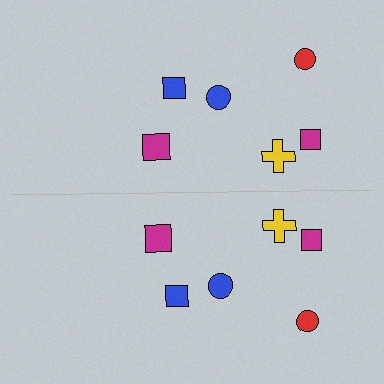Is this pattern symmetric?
Yes, this pattern has bilateral (reflection) symmetry.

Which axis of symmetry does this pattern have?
The pattern has a horizontal axis of symmetry running through the center of the image.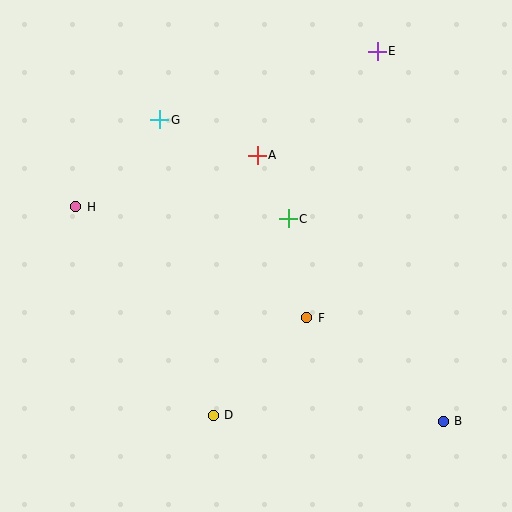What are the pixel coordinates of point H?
Point H is at (76, 207).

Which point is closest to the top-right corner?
Point E is closest to the top-right corner.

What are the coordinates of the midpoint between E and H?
The midpoint between E and H is at (227, 129).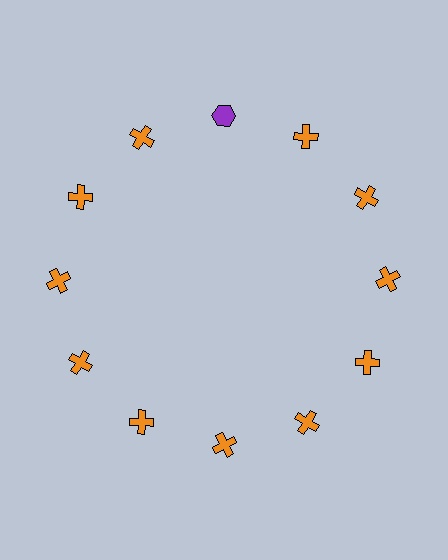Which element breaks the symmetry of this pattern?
The purple hexagon at roughly the 12 o'clock position breaks the symmetry. All other shapes are orange crosses.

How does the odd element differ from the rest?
It differs in both color (purple instead of orange) and shape (hexagon instead of cross).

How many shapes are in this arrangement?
There are 12 shapes arranged in a ring pattern.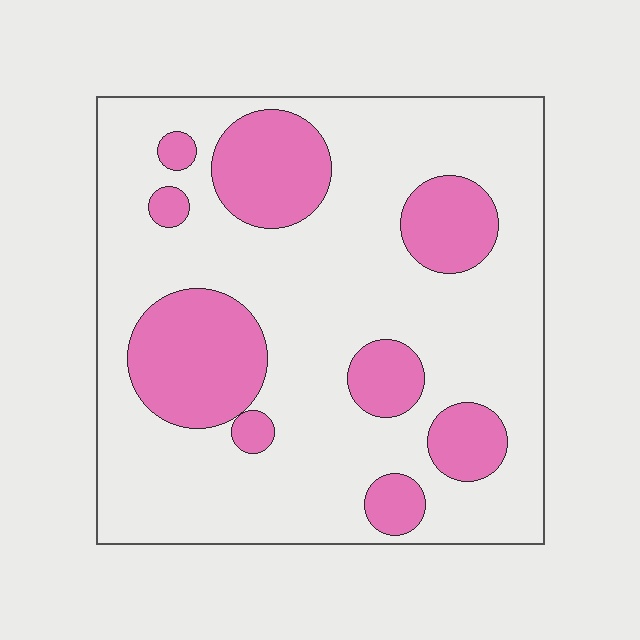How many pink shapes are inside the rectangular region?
9.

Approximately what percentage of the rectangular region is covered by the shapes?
Approximately 25%.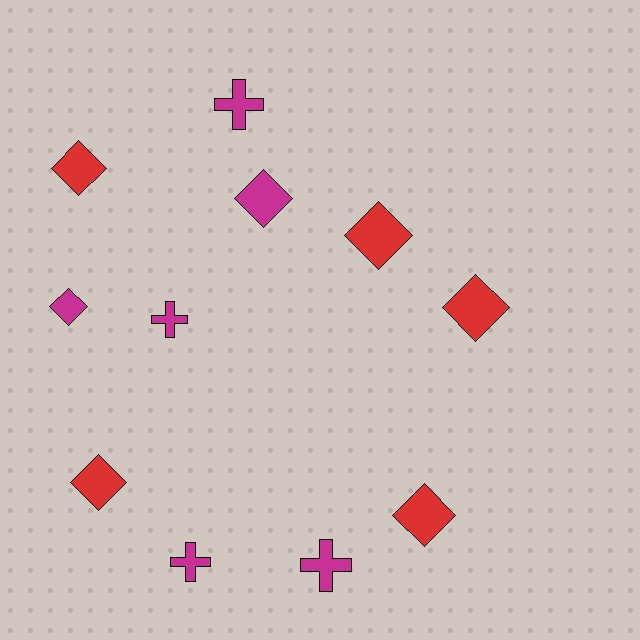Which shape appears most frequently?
Diamond, with 7 objects.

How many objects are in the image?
There are 11 objects.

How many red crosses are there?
There are no red crosses.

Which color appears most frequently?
Magenta, with 6 objects.